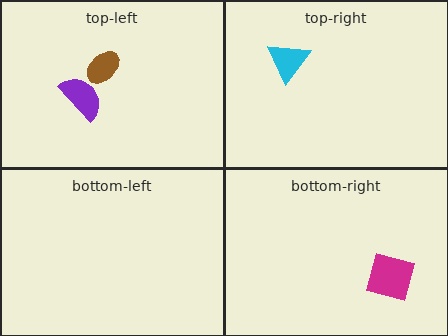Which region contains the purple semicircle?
The top-left region.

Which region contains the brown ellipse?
The top-left region.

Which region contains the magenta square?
The bottom-right region.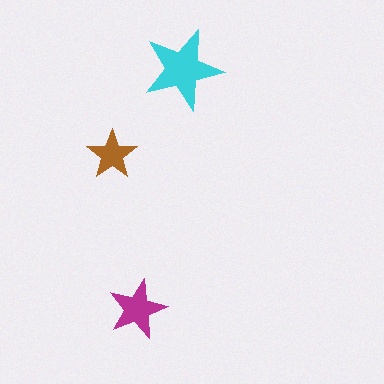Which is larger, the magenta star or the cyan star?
The cyan one.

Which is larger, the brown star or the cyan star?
The cyan one.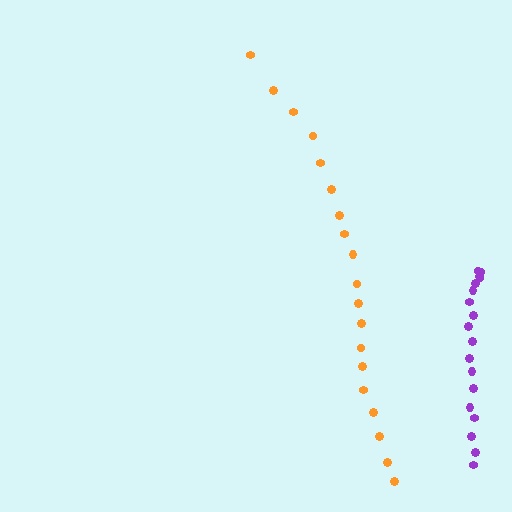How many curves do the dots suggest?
There are 2 distinct paths.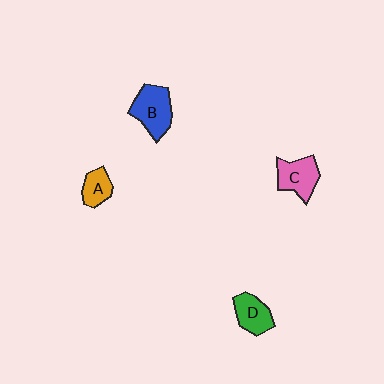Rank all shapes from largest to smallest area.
From largest to smallest: B (blue), C (pink), D (green), A (orange).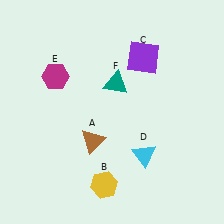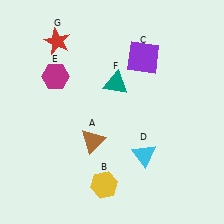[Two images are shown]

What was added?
A red star (G) was added in Image 2.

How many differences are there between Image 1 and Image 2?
There is 1 difference between the two images.